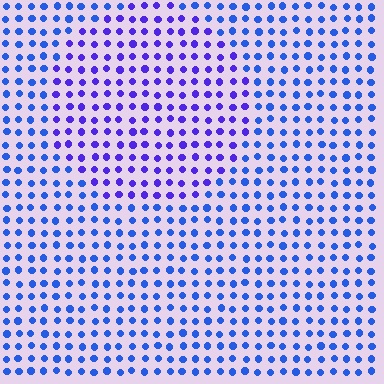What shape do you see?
I see a circle.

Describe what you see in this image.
The image is filled with small blue elements in a uniform arrangement. A circle-shaped region is visible where the elements are tinted to a slightly different hue, forming a subtle color boundary.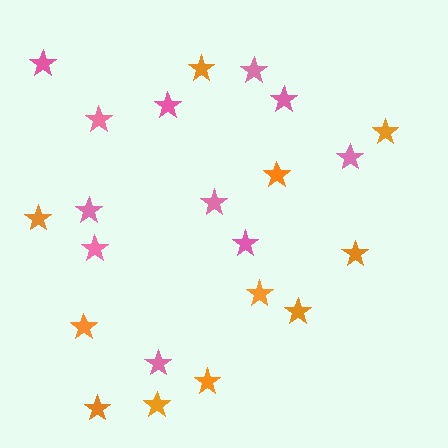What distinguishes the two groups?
There are 2 groups: one group of orange stars (11) and one group of pink stars (11).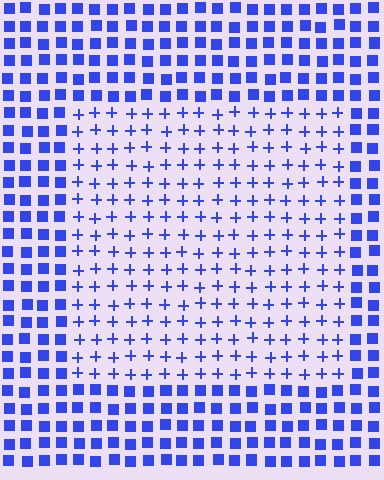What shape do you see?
I see a rectangle.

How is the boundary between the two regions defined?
The boundary is defined by a change in element shape: plus signs inside vs. squares outside. All elements share the same color and spacing.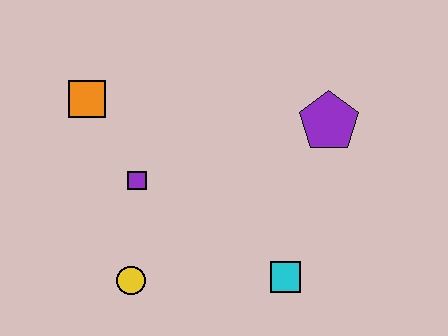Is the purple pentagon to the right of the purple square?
Yes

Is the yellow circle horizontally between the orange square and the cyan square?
Yes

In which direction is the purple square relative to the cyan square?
The purple square is to the left of the cyan square.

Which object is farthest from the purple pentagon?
The yellow circle is farthest from the purple pentagon.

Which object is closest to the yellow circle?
The purple square is closest to the yellow circle.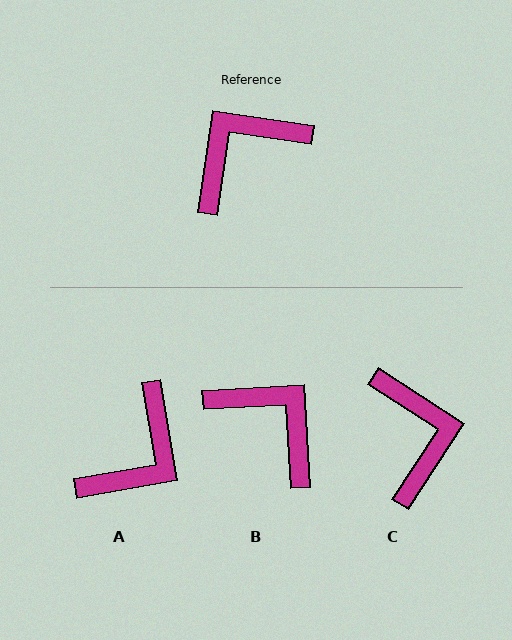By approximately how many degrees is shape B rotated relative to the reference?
Approximately 79 degrees clockwise.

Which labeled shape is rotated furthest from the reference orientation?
A, about 162 degrees away.